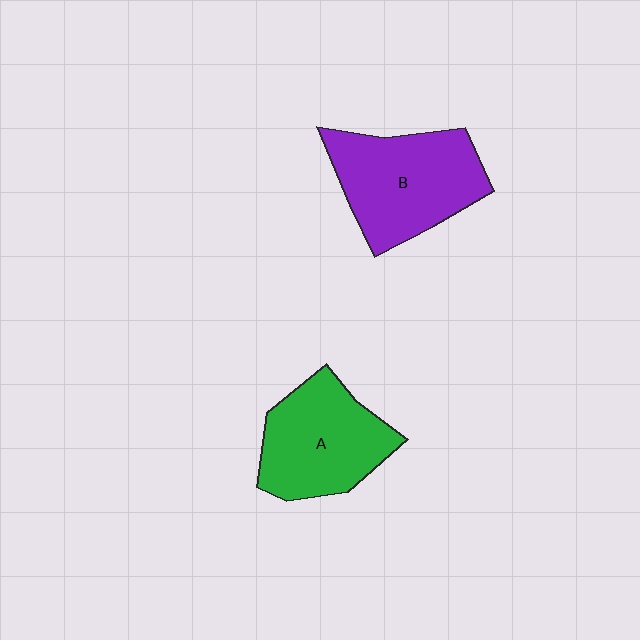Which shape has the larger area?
Shape B (purple).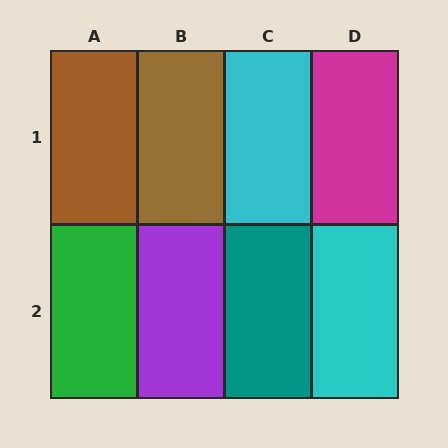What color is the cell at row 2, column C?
Teal.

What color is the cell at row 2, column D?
Cyan.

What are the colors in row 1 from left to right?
Brown, brown, cyan, magenta.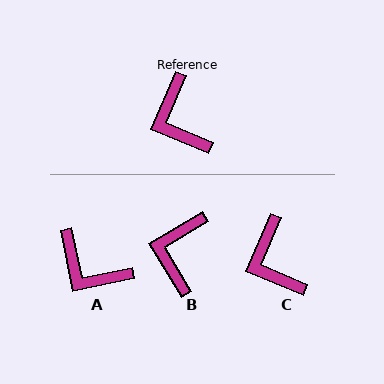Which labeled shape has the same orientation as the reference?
C.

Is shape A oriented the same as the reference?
No, it is off by about 35 degrees.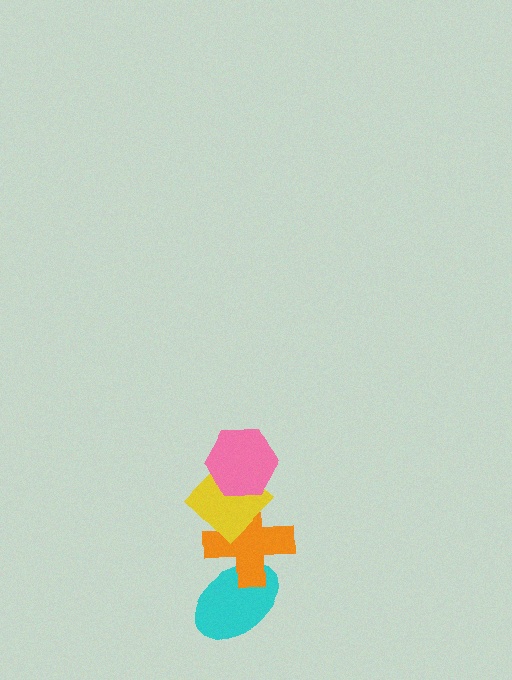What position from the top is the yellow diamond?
The yellow diamond is 2nd from the top.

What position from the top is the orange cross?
The orange cross is 3rd from the top.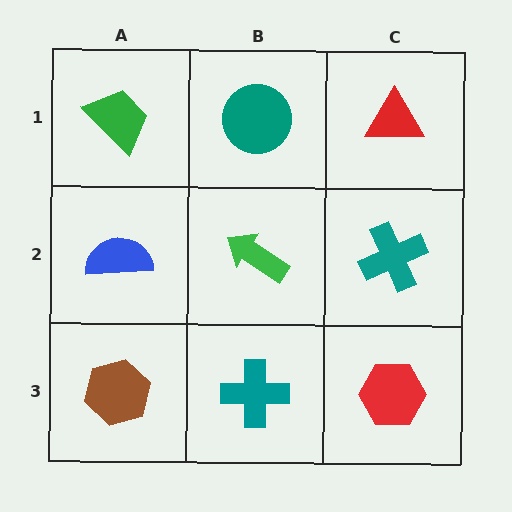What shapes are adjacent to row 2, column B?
A teal circle (row 1, column B), a teal cross (row 3, column B), a blue semicircle (row 2, column A), a teal cross (row 2, column C).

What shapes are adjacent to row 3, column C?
A teal cross (row 2, column C), a teal cross (row 3, column B).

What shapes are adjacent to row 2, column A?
A green trapezoid (row 1, column A), a brown hexagon (row 3, column A), a green arrow (row 2, column B).